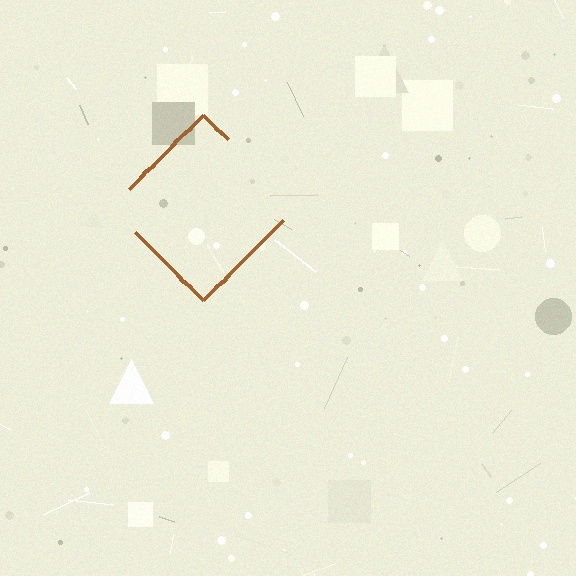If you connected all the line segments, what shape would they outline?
They would outline a diamond.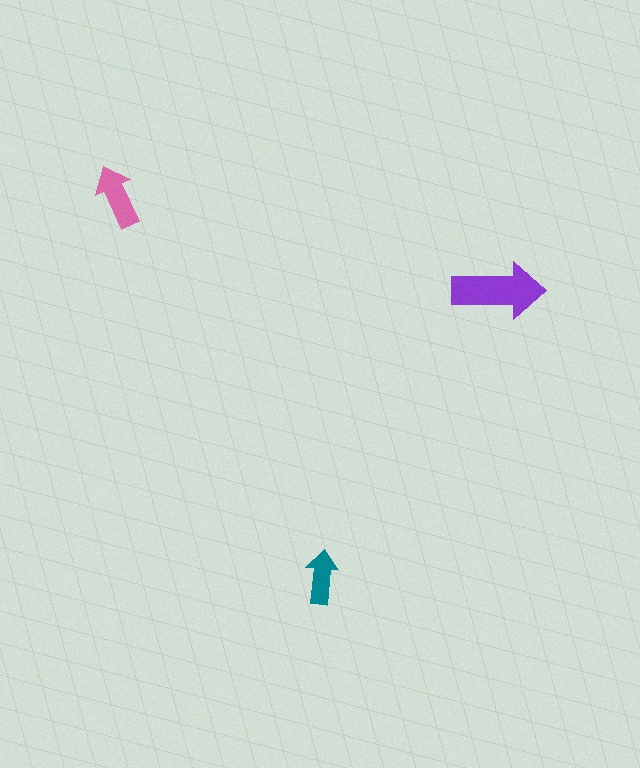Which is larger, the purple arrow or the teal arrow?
The purple one.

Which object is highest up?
The pink arrow is topmost.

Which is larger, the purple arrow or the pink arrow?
The purple one.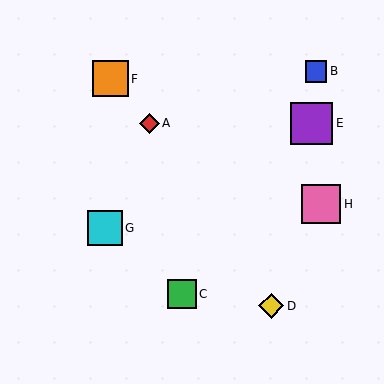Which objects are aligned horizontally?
Objects A, E are aligned horizontally.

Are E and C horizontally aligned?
No, E is at y≈123 and C is at y≈294.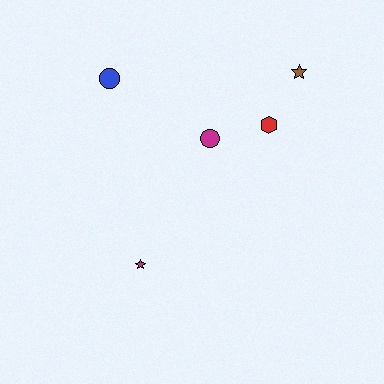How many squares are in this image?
There are no squares.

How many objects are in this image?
There are 5 objects.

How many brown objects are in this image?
There is 1 brown object.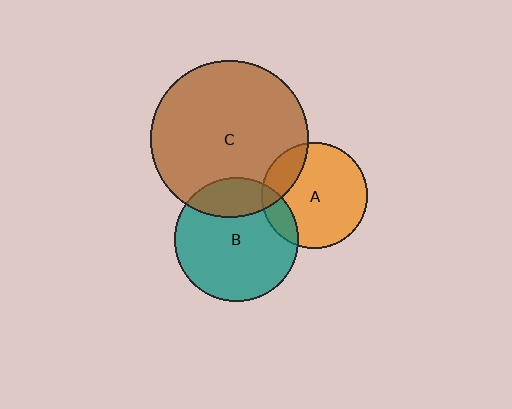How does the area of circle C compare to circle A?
Approximately 2.2 times.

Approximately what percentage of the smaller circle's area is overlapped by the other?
Approximately 20%.